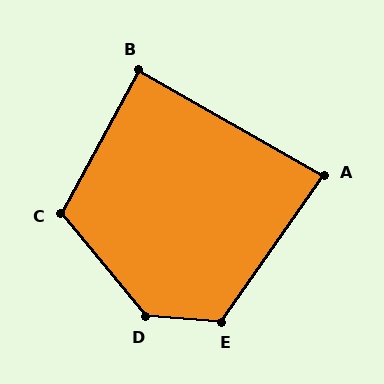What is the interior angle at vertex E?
Approximately 121 degrees (obtuse).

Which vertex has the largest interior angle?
D, at approximately 133 degrees.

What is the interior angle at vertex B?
Approximately 89 degrees (approximately right).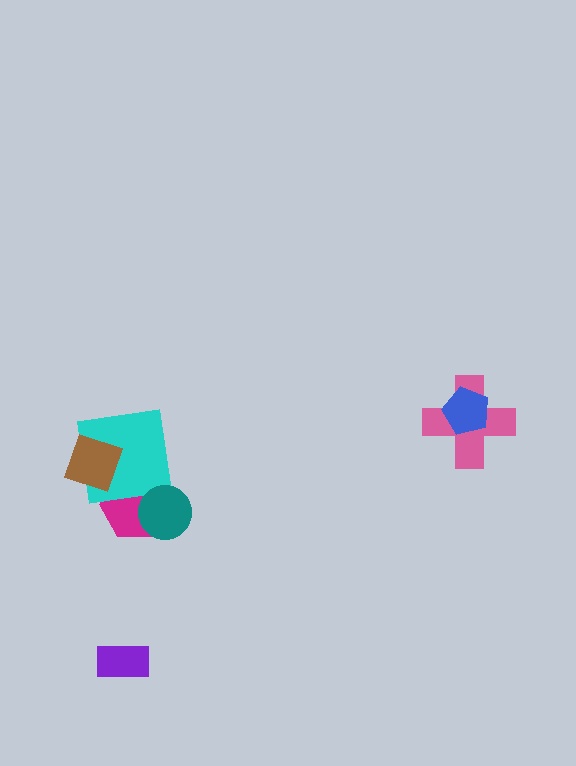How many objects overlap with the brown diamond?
2 objects overlap with the brown diamond.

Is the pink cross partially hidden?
Yes, it is partially covered by another shape.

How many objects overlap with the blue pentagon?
1 object overlaps with the blue pentagon.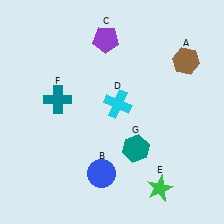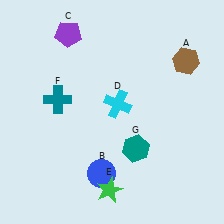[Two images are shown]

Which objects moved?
The objects that moved are: the purple pentagon (C), the green star (E).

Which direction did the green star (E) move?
The green star (E) moved left.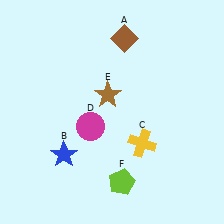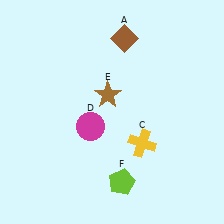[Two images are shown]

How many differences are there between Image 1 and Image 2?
There is 1 difference between the two images.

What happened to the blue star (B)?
The blue star (B) was removed in Image 2. It was in the bottom-left area of Image 1.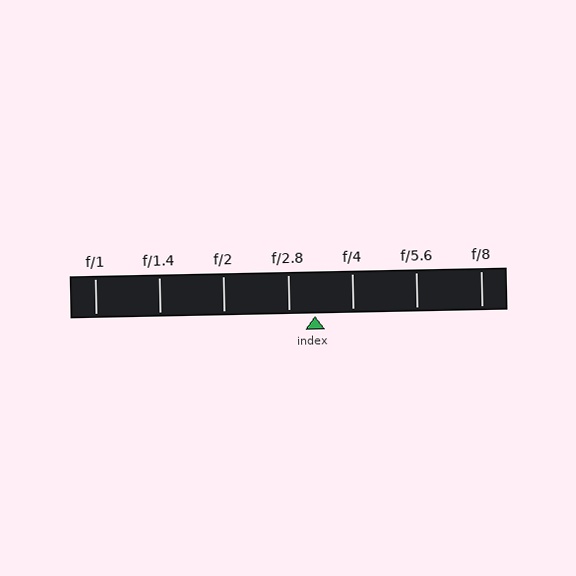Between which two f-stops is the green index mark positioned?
The index mark is between f/2.8 and f/4.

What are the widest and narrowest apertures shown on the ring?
The widest aperture shown is f/1 and the narrowest is f/8.